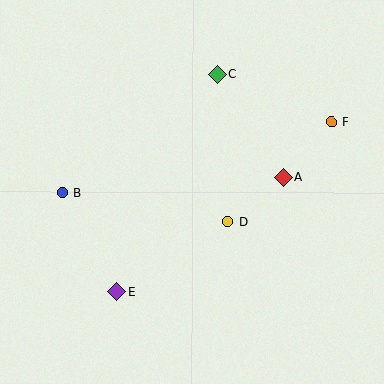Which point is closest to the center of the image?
Point D at (227, 222) is closest to the center.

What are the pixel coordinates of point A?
Point A is at (283, 177).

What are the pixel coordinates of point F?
Point F is at (331, 122).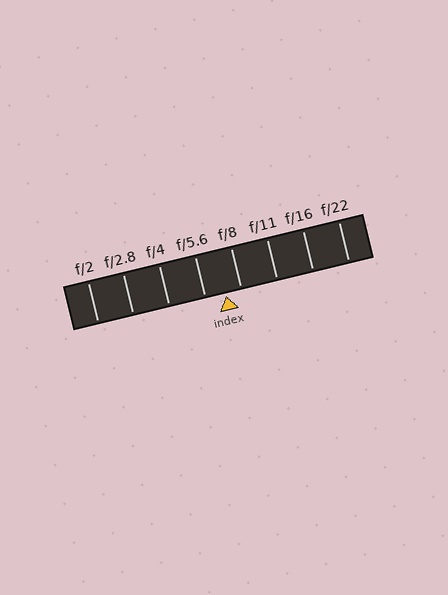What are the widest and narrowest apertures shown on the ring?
The widest aperture shown is f/2 and the narrowest is f/22.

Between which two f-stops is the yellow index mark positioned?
The index mark is between f/5.6 and f/8.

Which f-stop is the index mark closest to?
The index mark is closest to f/8.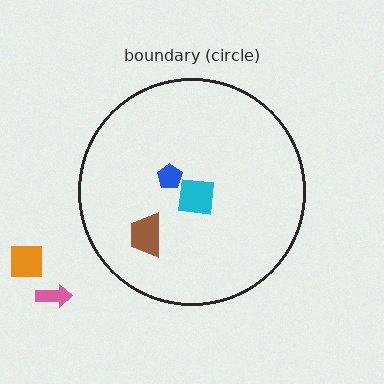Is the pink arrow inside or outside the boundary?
Outside.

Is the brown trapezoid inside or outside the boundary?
Inside.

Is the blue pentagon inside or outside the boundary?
Inside.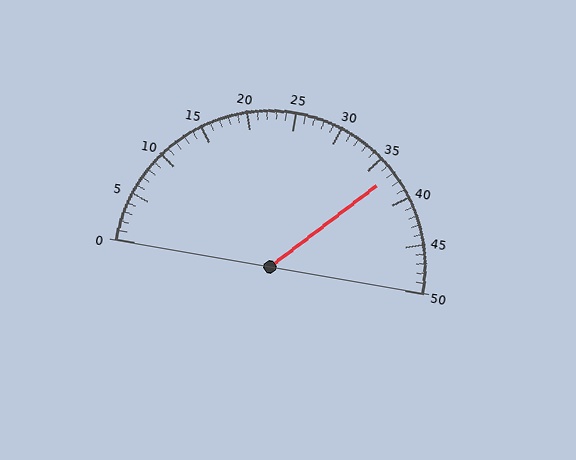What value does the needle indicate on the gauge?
The needle indicates approximately 37.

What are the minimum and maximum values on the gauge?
The gauge ranges from 0 to 50.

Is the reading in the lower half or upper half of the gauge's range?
The reading is in the upper half of the range (0 to 50).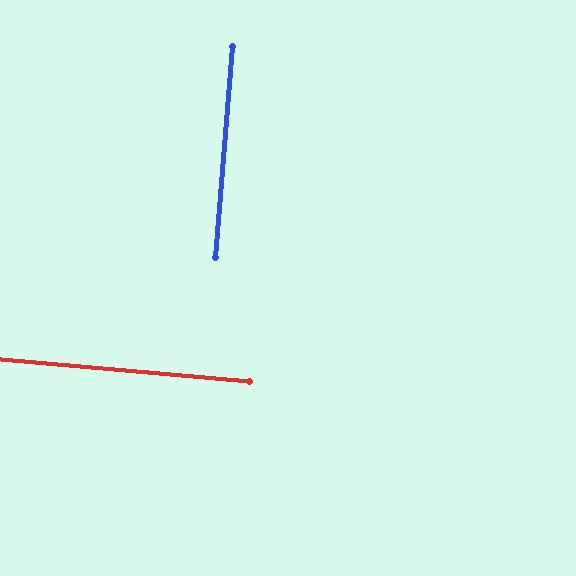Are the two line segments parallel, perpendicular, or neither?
Perpendicular — they meet at approximately 89°.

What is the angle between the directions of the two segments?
Approximately 89 degrees.